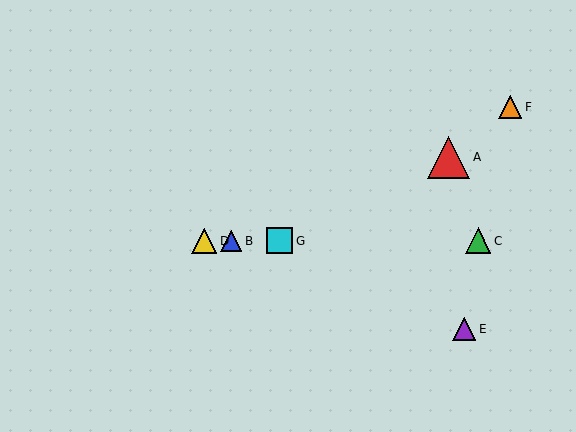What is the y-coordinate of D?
Object D is at y≈241.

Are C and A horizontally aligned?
No, C is at y≈241 and A is at y≈157.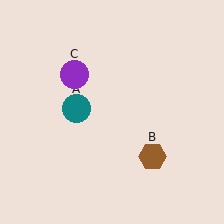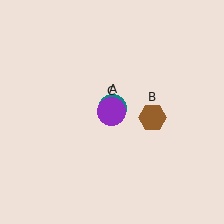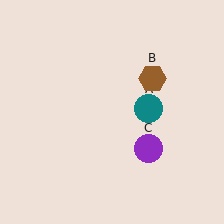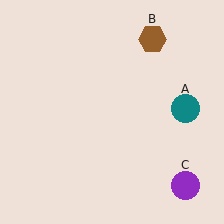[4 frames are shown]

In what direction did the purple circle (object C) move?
The purple circle (object C) moved down and to the right.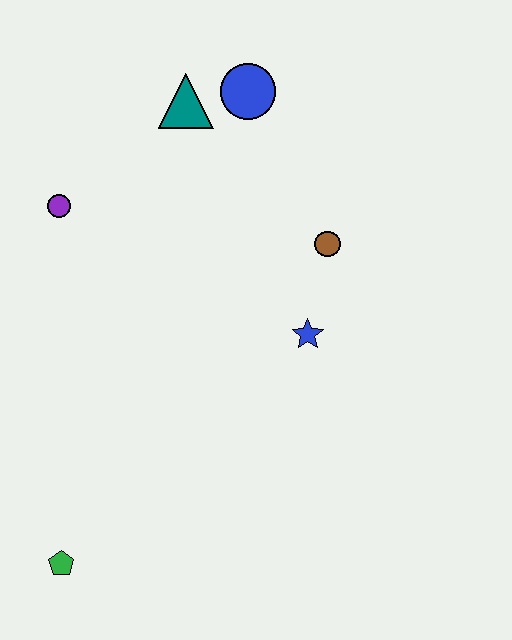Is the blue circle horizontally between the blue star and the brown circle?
No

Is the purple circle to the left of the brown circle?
Yes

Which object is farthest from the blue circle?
The green pentagon is farthest from the blue circle.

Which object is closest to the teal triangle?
The blue circle is closest to the teal triangle.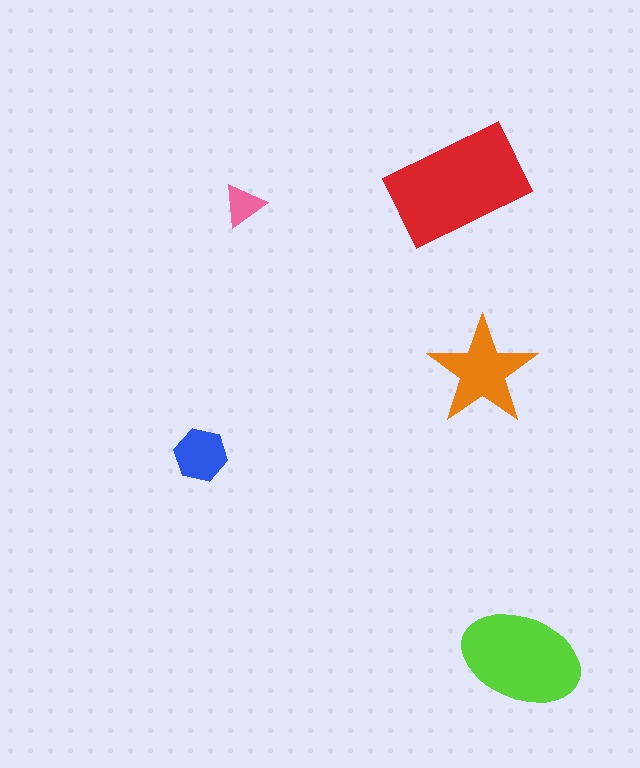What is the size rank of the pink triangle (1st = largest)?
5th.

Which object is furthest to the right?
The lime ellipse is rightmost.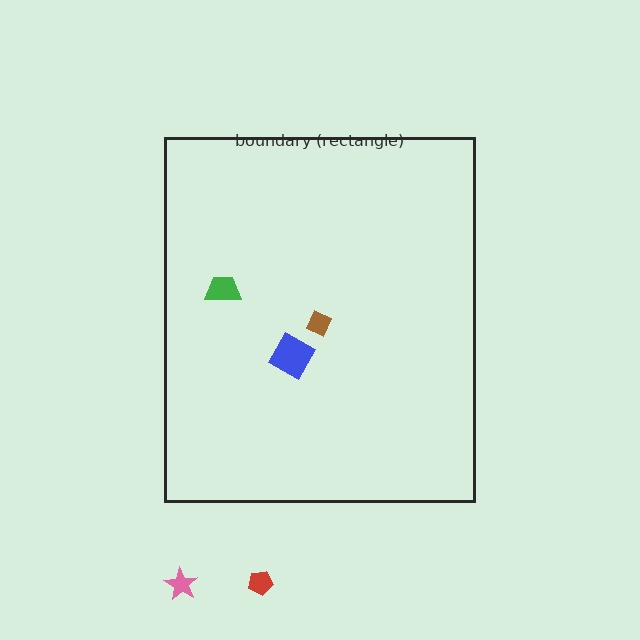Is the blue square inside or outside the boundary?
Inside.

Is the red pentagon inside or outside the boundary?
Outside.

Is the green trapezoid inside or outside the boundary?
Inside.